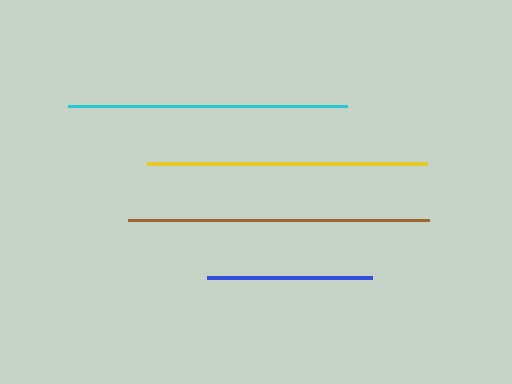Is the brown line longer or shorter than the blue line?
The brown line is longer than the blue line.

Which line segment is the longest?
The brown line is the longest at approximately 301 pixels.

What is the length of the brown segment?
The brown segment is approximately 301 pixels long.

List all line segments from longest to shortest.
From longest to shortest: brown, yellow, cyan, blue.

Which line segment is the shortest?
The blue line is the shortest at approximately 164 pixels.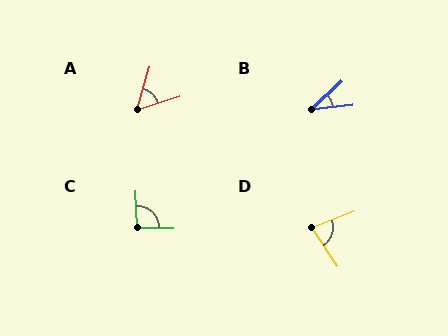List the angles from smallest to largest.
B (36°), A (56°), D (78°), C (93°).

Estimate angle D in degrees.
Approximately 78 degrees.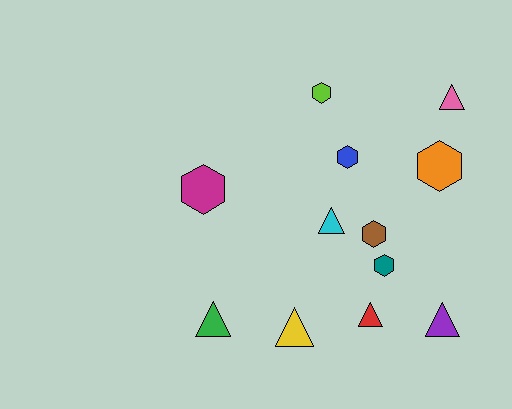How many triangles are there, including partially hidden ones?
There are 6 triangles.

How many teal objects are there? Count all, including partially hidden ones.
There is 1 teal object.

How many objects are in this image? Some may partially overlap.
There are 12 objects.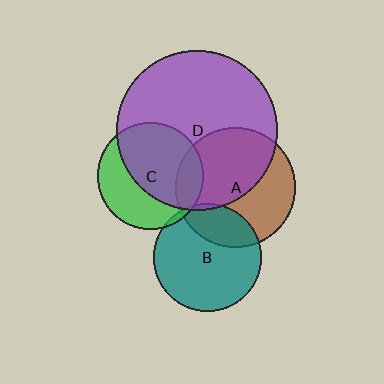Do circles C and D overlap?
Yes.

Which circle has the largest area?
Circle D (purple).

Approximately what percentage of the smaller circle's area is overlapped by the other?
Approximately 60%.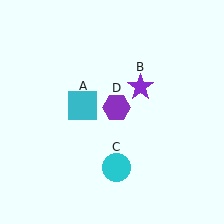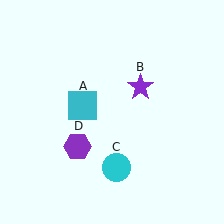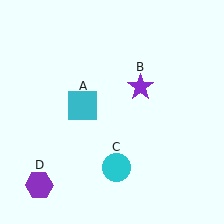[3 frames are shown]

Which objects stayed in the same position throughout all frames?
Cyan square (object A) and purple star (object B) and cyan circle (object C) remained stationary.